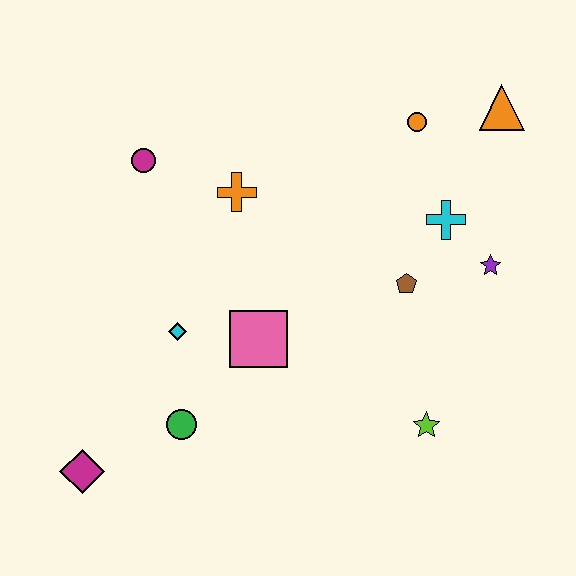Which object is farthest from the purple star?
The magenta diamond is farthest from the purple star.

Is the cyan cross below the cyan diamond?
No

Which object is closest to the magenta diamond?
The green circle is closest to the magenta diamond.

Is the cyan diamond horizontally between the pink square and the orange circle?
No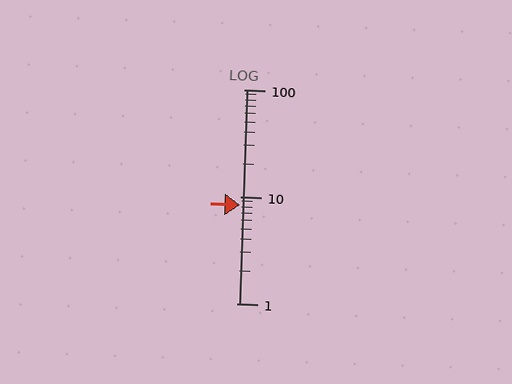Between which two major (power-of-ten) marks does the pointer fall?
The pointer is between 1 and 10.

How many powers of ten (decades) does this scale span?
The scale spans 2 decades, from 1 to 100.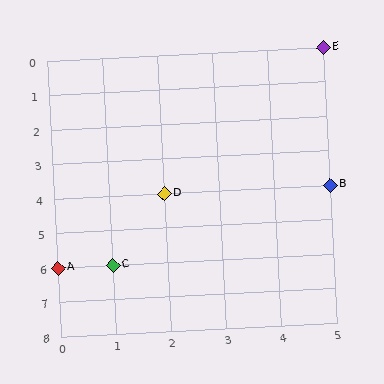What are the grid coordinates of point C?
Point C is at grid coordinates (1, 6).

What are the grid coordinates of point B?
Point B is at grid coordinates (5, 4).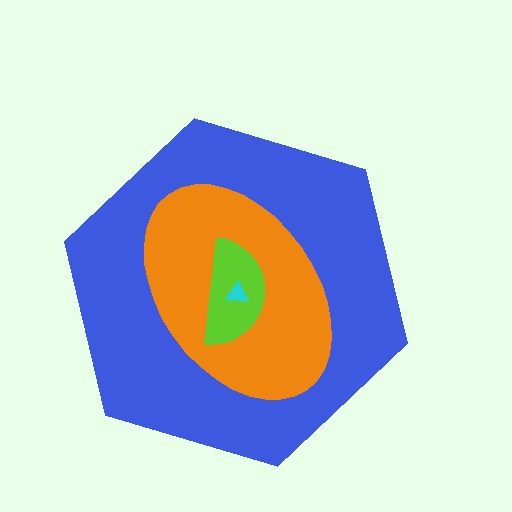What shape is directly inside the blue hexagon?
The orange ellipse.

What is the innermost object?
The cyan triangle.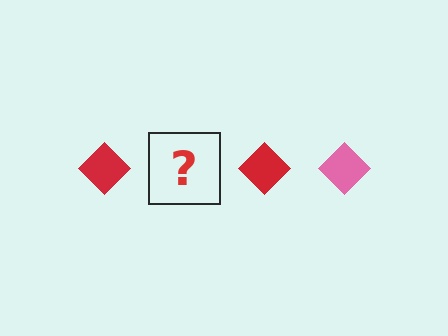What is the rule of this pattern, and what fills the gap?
The rule is that the pattern cycles through red, pink diamonds. The gap should be filled with a pink diamond.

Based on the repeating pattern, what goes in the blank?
The blank should be a pink diamond.